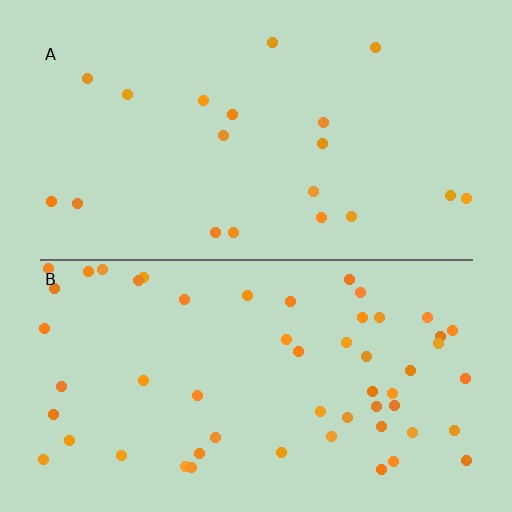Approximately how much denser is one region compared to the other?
Approximately 2.8× — region B over region A.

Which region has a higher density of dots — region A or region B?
B (the bottom).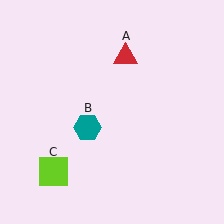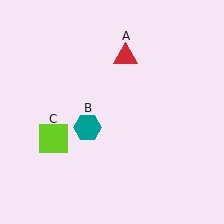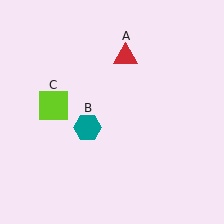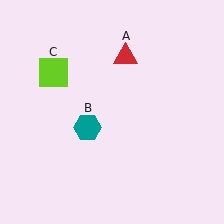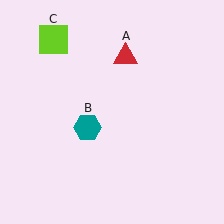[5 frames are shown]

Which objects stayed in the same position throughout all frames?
Red triangle (object A) and teal hexagon (object B) remained stationary.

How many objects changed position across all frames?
1 object changed position: lime square (object C).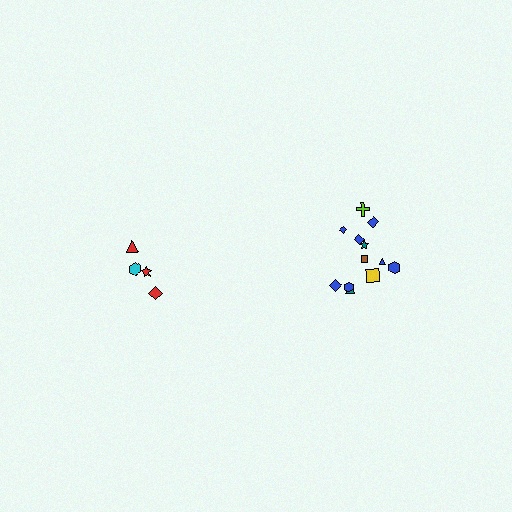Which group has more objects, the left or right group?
The right group.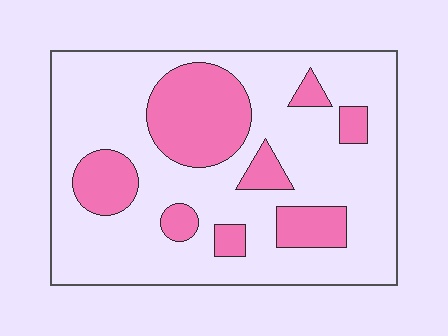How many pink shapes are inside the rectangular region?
8.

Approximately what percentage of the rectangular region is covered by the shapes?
Approximately 25%.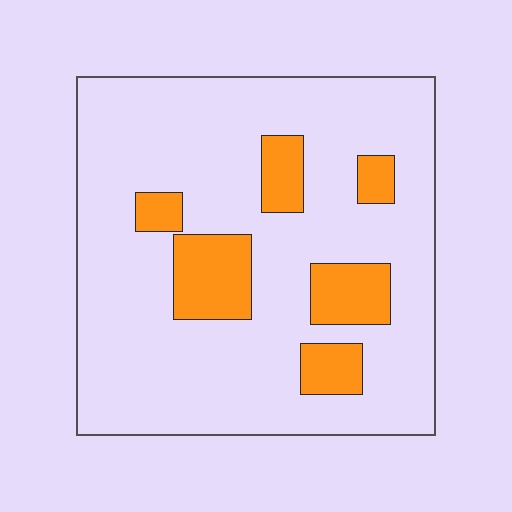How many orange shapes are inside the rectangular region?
6.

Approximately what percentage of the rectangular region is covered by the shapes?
Approximately 15%.